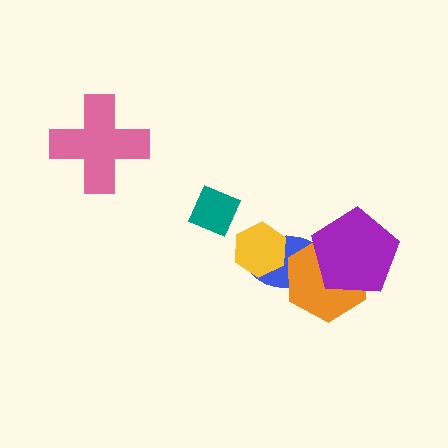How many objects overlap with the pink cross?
0 objects overlap with the pink cross.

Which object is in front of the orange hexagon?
The purple pentagon is in front of the orange hexagon.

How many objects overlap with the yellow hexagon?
1 object overlaps with the yellow hexagon.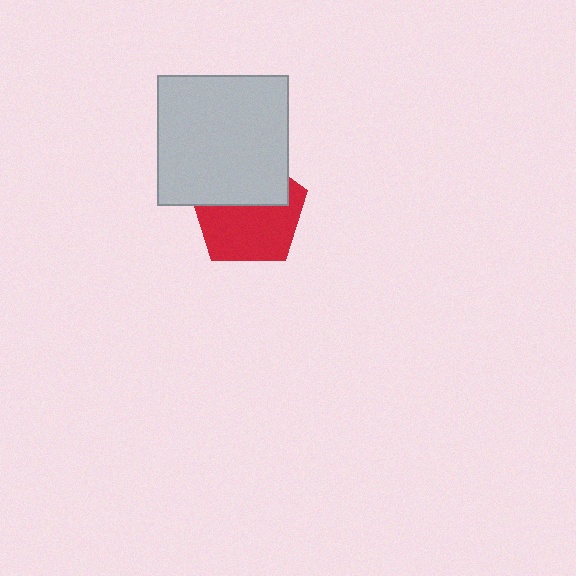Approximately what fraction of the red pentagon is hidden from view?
Roughly 42% of the red pentagon is hidden behind the light gray square.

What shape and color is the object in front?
The object in front is a light gray square.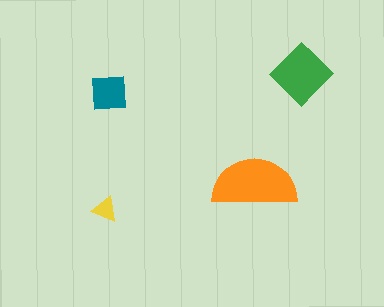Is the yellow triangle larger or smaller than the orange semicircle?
Smaller.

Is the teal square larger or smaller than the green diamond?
Smaller.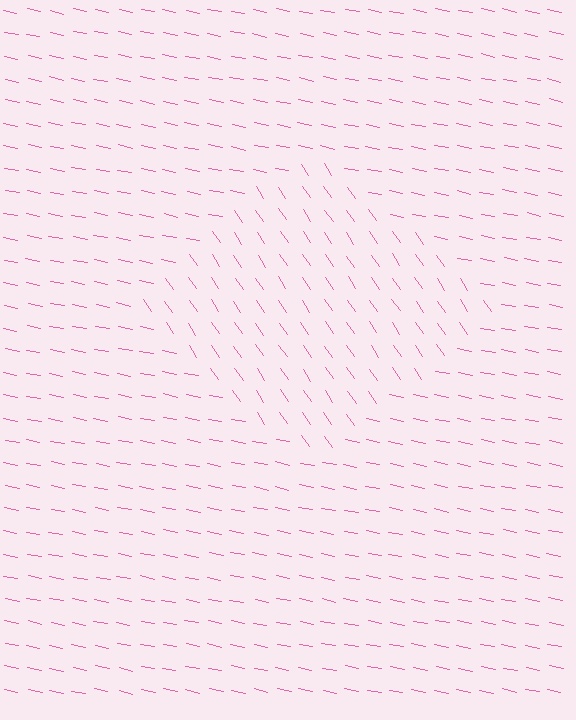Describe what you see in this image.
The image is filled with small pink line segments. A diamond region in the image has lines oriented differently from the surrounding lines, creating a visible texture boundary.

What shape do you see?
I see a diamond.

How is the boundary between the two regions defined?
The boundary is defined purely by a change in line orientation (approximately 45 degrees difference). All lines are the same color and thickness.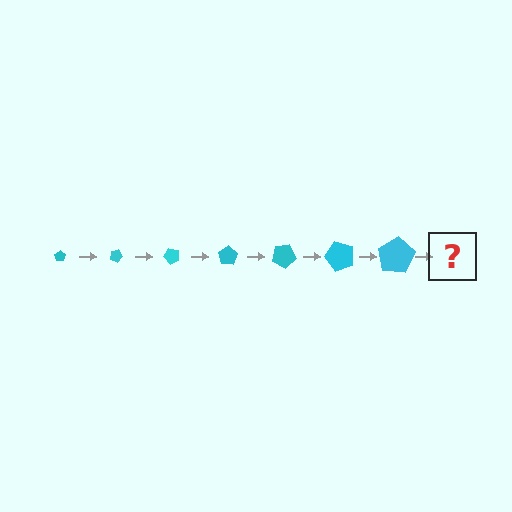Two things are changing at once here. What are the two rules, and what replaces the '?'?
The two rules are that the pentagon grows larger each step and it rotates 25 degrees each step. The '?' should be a pentagon, larger than the previous one and rotated 175 degrees from the start.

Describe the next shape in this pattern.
It should be a pentagon, larger than the previous one and rotated 175 degrees from the start.